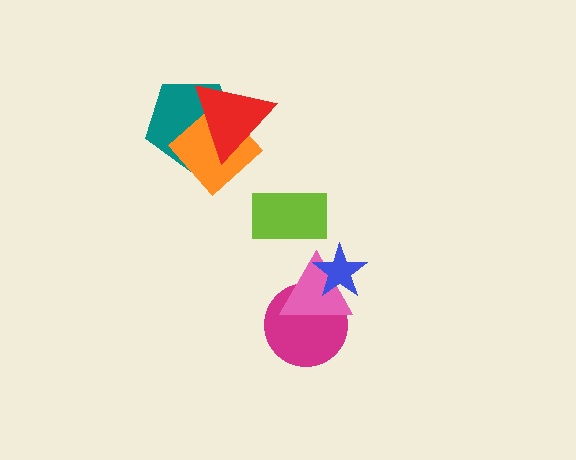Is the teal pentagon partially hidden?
Yes, it is partially covered by another shape.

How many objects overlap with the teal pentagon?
2 objects overlap with the teal pentagon.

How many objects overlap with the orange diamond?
2 objects overlap with the orange diamond.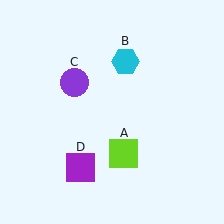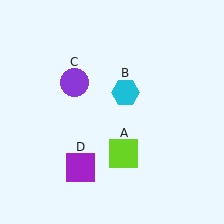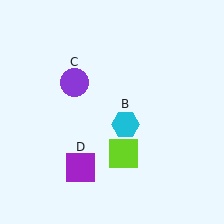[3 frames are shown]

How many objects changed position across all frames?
1 object changed position: cyan hexagon (object B).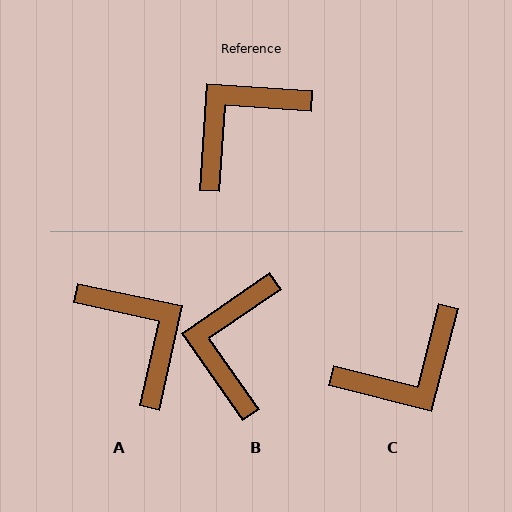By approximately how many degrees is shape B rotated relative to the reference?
Approximately 38 degrees counter-clockwise.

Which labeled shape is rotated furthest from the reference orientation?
C, about 169 degrees away.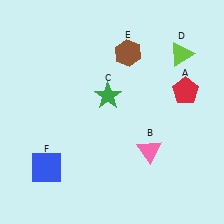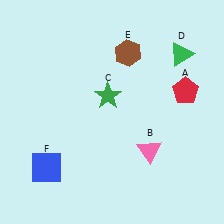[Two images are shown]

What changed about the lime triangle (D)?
In Image 1, D is lime. In Image 2, it changed to green.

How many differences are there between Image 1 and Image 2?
There is 1 difference between the two images.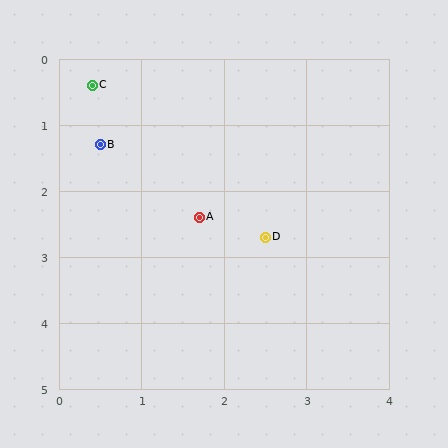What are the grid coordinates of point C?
Point C is at approximately (0.4, 0.4).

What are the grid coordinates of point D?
Point D is at approximately (2.5, 2.7).